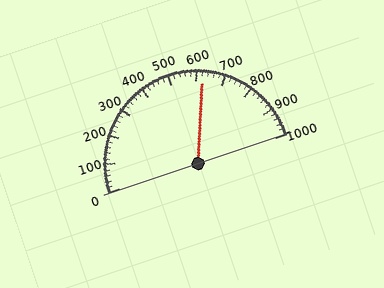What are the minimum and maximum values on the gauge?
The gauge ranges from 0 to 1000.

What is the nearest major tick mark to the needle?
The nearest major tick mark is 600.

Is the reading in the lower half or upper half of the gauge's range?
The reading is in the upper half of the range (0 to 1000).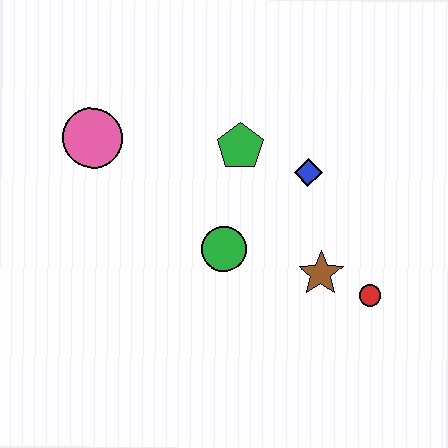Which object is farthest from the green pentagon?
The red circle is farthest from the green pentagon.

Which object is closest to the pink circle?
The green pentagon is closest to the pink circle.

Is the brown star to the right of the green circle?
Yes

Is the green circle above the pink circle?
No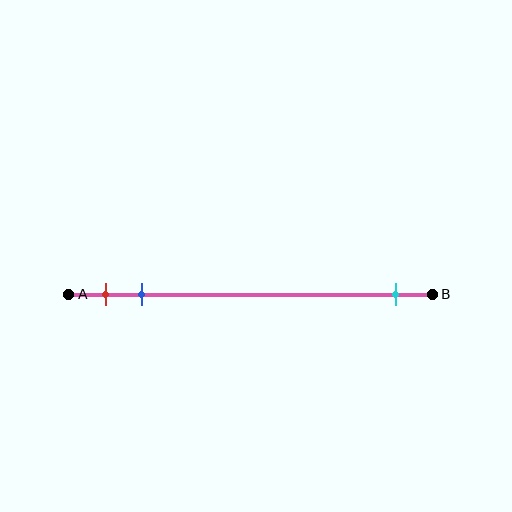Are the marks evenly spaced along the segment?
No, the marks are not evenly spaced.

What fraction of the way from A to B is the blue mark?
The blue mark is approximately 20% (0.2) of the way from A to B.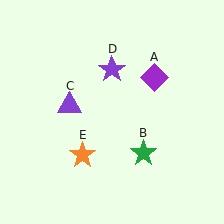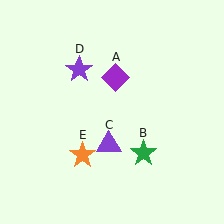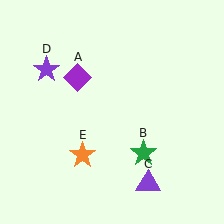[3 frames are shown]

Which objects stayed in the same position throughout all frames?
Green star (object B) and orange star (object E) remained stationary.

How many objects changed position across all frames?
3 objects changed position: purple diamond (object A), purple triangle (object C), purple star (object D).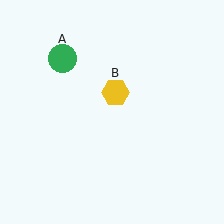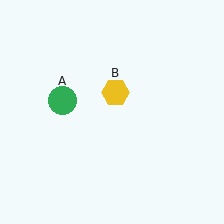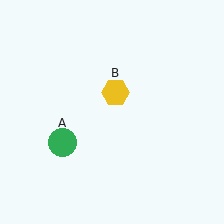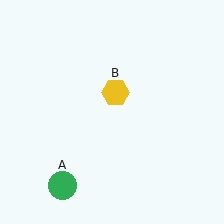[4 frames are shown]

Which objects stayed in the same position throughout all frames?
Yellow hexagon (object B) remained stationary.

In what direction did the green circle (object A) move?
The green circle (object A) moved down.